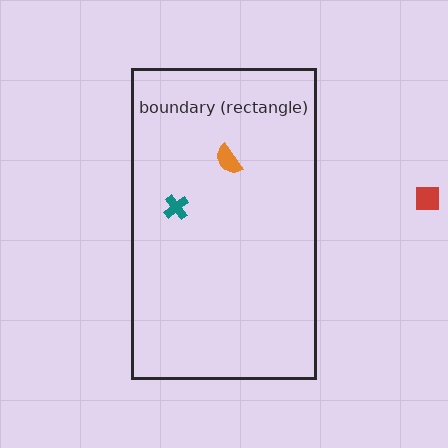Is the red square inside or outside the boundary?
Outside.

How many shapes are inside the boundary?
2 inside, 1 outside.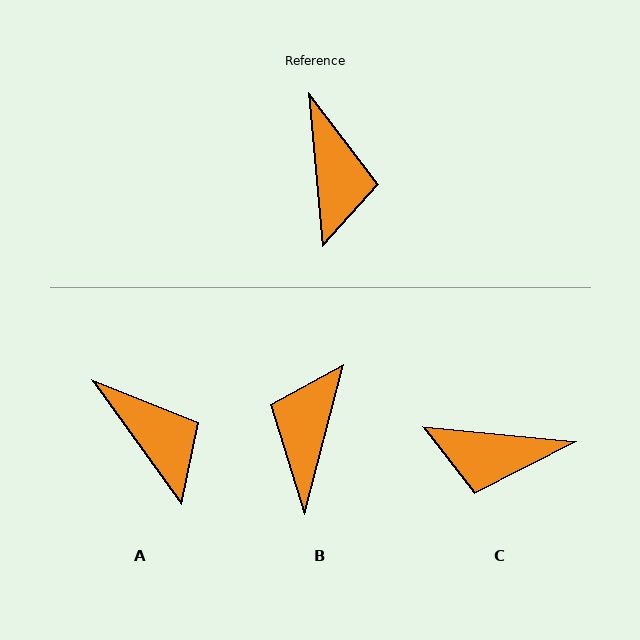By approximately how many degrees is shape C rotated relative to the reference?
Approximately 101 degrees clockwise.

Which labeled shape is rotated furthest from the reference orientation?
B, about 160 degrees away.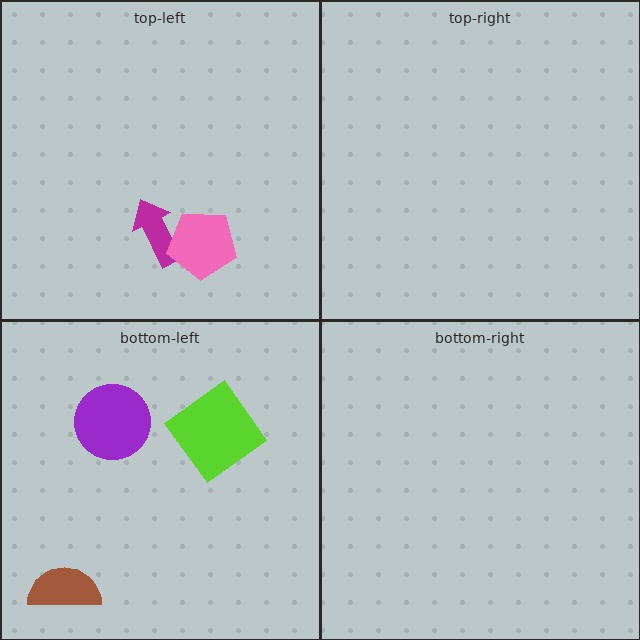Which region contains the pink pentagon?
The top-left region.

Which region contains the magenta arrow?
The top-left region.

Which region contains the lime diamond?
The bottom-left region.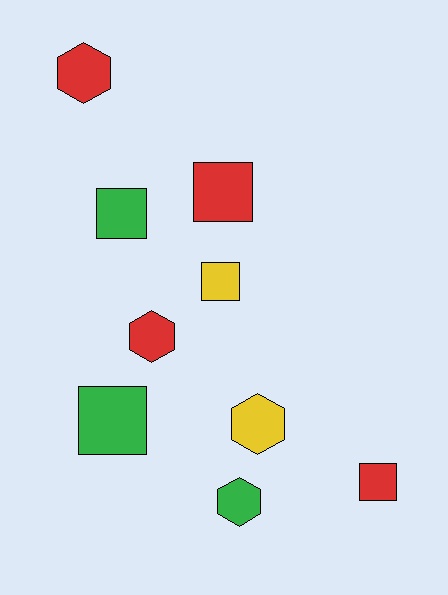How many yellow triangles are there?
There are no yellow triangles.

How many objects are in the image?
There are 9 objects.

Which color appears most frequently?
Red, with 4 objects.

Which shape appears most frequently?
Square, with 5 objects.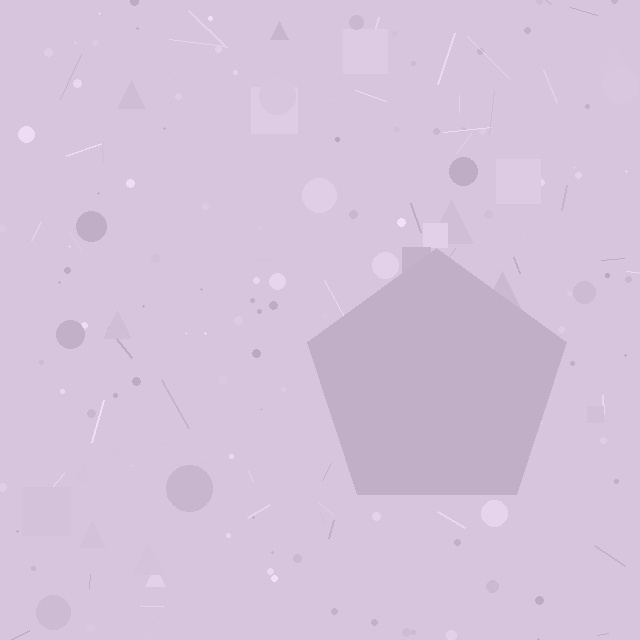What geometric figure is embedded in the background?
A pentagon is embedded in the background.